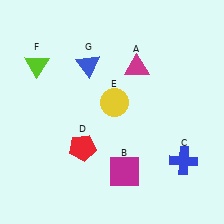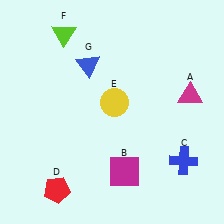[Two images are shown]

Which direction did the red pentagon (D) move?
The red pentagon (D) moved down.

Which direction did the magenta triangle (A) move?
The magenta triangle (A) moved right.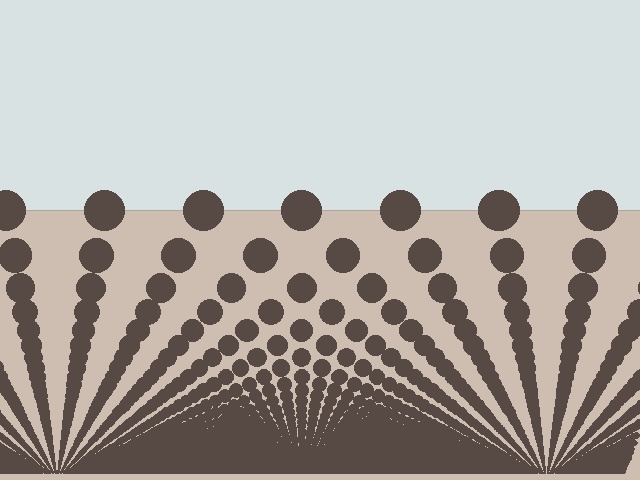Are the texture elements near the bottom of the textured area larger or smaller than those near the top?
Smaller. The gradient is inverted — elements near the bottom are smaller and denser.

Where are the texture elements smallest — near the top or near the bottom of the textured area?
Near the bottom.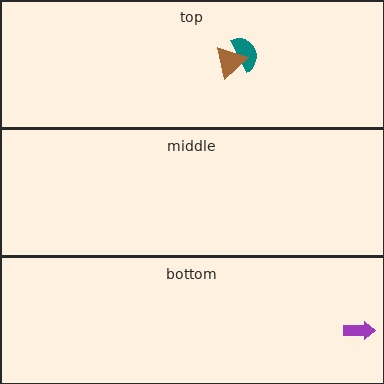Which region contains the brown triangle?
The top region.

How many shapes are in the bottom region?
1.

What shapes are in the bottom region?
The purple arrow.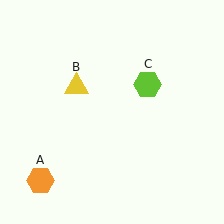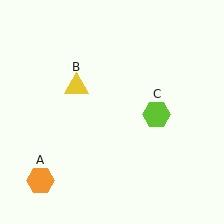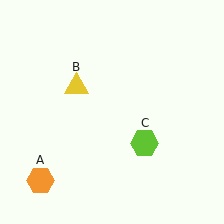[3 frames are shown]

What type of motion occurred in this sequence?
The lime hexagon (object C) rotated clockwise around the center of the scene.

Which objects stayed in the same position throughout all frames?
Orange hexagon (object A) and yellow triangle (object B) remained stationary.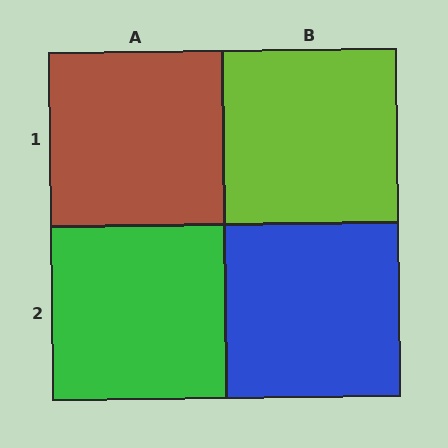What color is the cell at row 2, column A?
Green.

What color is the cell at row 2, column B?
Blue.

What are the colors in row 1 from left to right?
Brown, lime.